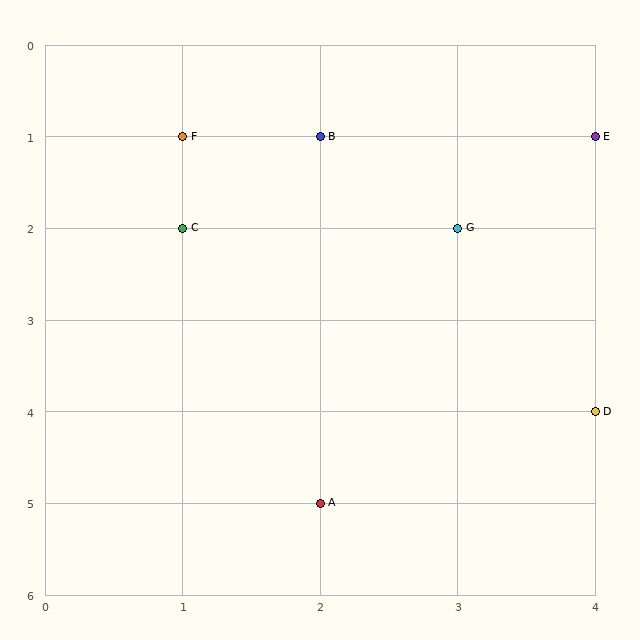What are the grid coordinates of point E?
Point E is at grid coordinates (4, 1).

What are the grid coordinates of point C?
Point C is at grid coordinates (1, 2).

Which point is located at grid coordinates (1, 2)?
Point C is at (1, 2).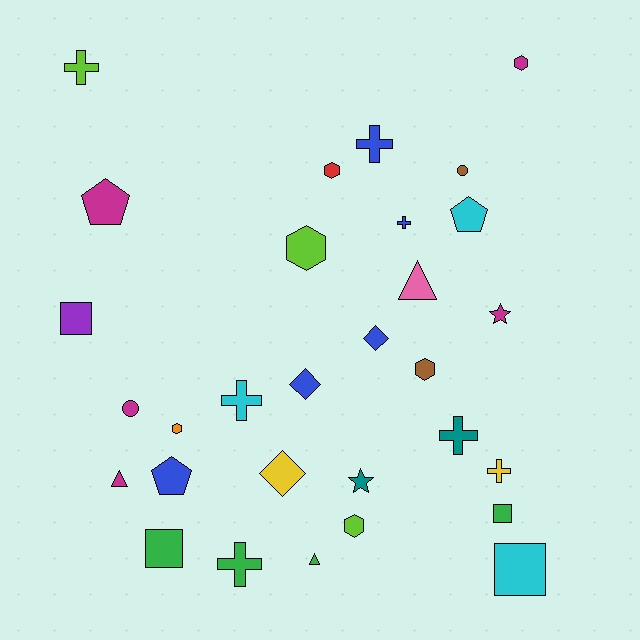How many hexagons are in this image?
There are 6 hexagons.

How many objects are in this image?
There are 30 objects.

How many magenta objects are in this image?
There are 5 magenta objects.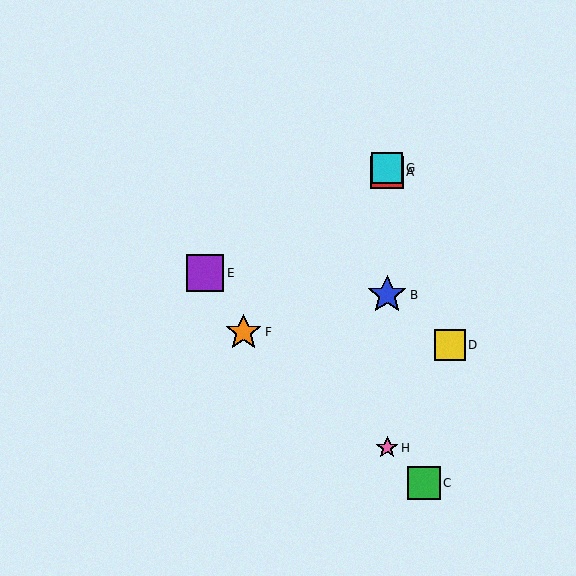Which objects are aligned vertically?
Objects A, B, G, H are aligned vertically.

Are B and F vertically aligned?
No, B is at x≈387 and F is at x≈243.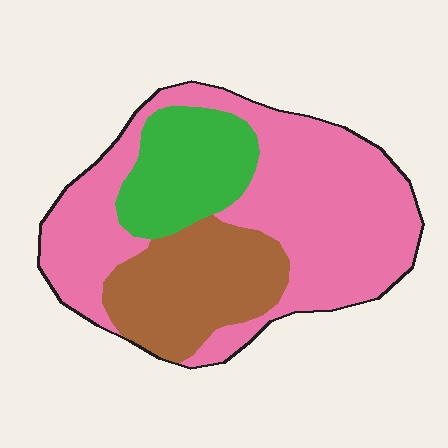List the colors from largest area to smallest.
From largest to smallest: pink, brown, green.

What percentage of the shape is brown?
Brown covers roughly 25% of the shape.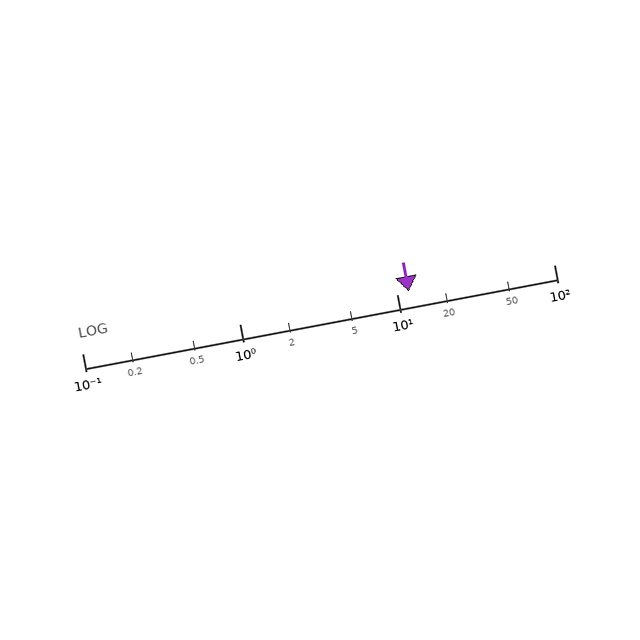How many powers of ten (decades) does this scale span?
The scale spans 3 decades, from 0.1 to 100.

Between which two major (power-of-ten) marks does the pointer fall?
The pointer is between 10 and 100.